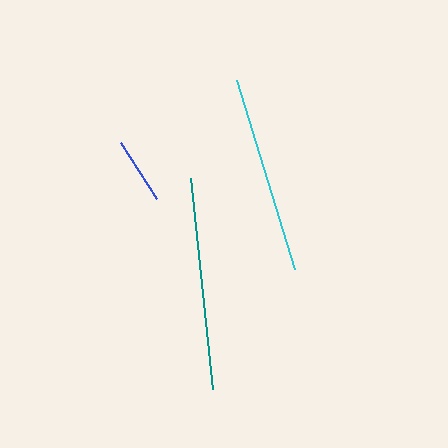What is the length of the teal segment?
The teal segment is approximately 212 pixels long.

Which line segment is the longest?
The teal line is the longest at approximately 212 pixels.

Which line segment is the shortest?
The blue line is the shortest at approximately 67 pixels.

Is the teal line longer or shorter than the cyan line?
The teal line is longer than the cyan line.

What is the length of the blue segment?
The blue segment is approximately 67 pixels long.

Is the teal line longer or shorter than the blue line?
The teal line is longer than the blue line.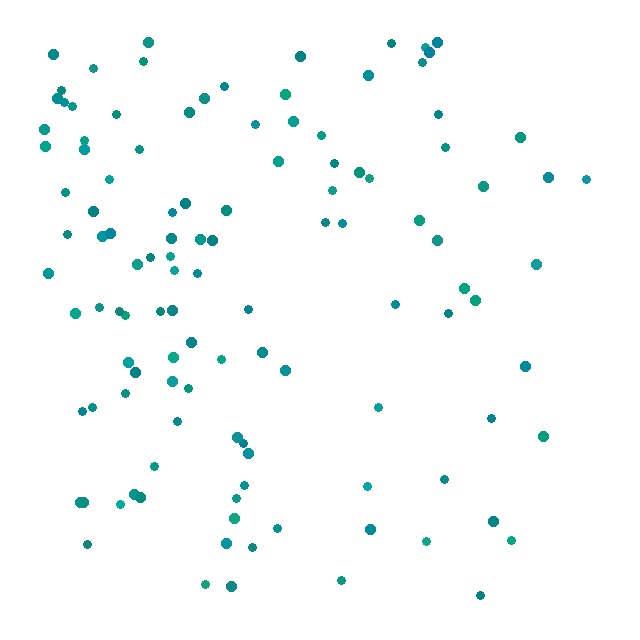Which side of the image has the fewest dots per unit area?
The right.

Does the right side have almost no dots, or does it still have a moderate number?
Still a moderate number, just noticeably fewer than the left.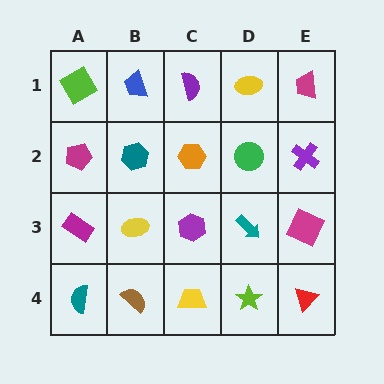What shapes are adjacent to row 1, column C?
An orange hexagon (row 2, column C), a blue trapezoid (row 1, column B), a yellow ellipse (row 1, column D).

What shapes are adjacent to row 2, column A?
A lime square (row 1, column A), a magenta rectangle (row 3, column A), a teal hexagon (row 2, column B).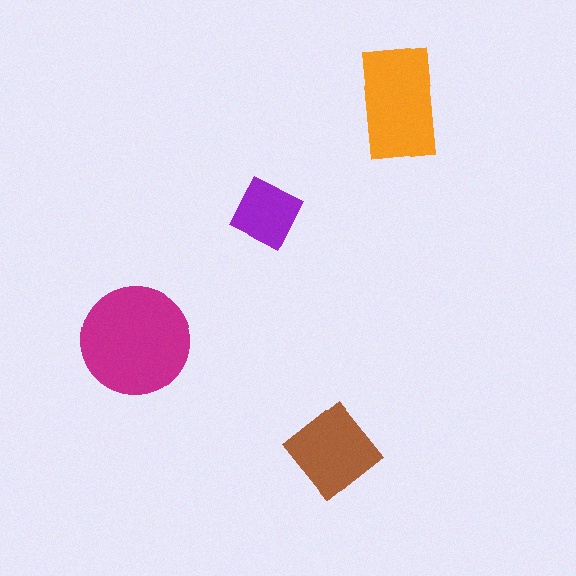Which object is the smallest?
The purple diamond.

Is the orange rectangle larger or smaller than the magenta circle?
Smaller.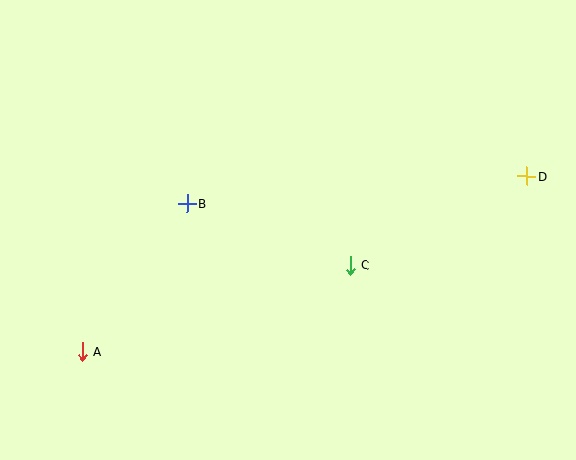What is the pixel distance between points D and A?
The distance between D and A is 478 pixels.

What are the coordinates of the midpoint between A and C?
The midpoint between A and C is at (216, 308).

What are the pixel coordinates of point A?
Point A is at (82, 352).